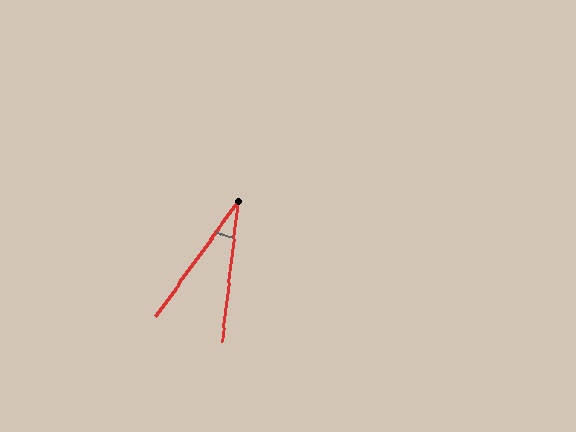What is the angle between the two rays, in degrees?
Approximately 29 degrees.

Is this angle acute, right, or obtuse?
It is acute.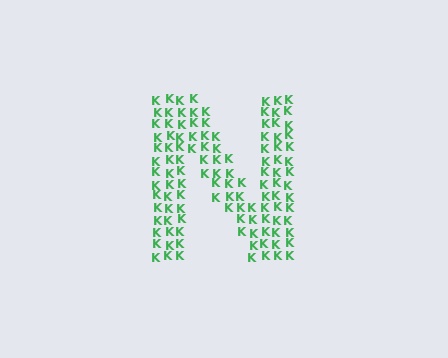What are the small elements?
The small elements are letter K's.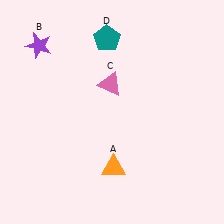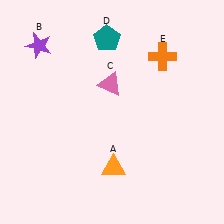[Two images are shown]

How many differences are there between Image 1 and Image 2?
There is 1 difference between the two images.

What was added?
An orange cross (E) was added in Image 2.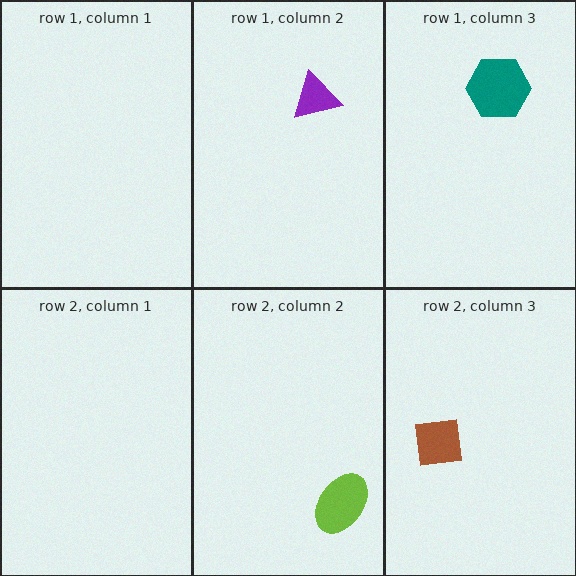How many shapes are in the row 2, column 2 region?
1.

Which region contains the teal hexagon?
The row 1, column 3 region.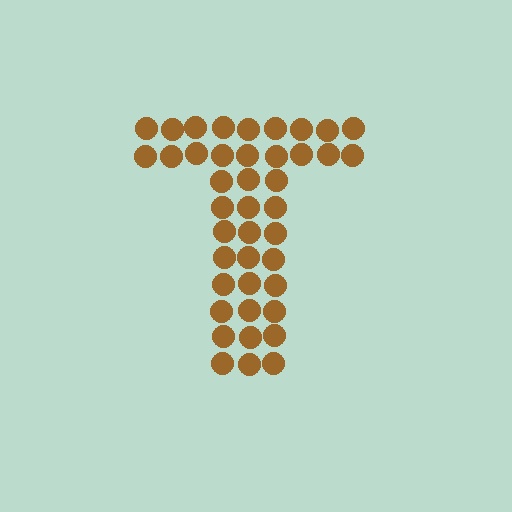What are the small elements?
The small elements are circles.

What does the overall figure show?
The overall figure shows the letter T.